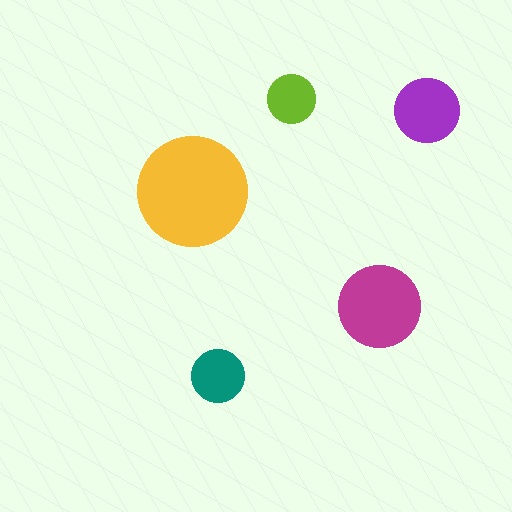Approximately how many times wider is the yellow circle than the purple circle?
About 1.5 times wider.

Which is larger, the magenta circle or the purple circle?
The magenta one.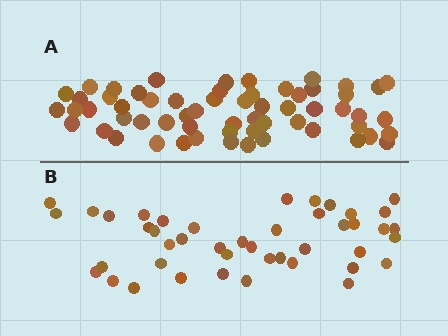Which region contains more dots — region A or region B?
Region A (the top region) has more dots.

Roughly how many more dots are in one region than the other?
Region A has approximately 15 more dots than region B.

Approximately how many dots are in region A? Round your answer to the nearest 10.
About 60 dots.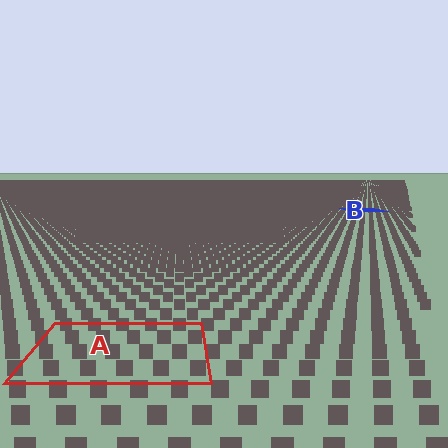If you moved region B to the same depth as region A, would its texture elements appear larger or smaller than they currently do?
They would appear larger. At a closer depth, the same texture elements are projected at a bigger on-screen size.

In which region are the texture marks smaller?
The texture marks are smaller in region B, because it is farther away.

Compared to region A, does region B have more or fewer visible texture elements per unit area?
Region B has more texture elements per unit area — they are packed more densely because it is farther away.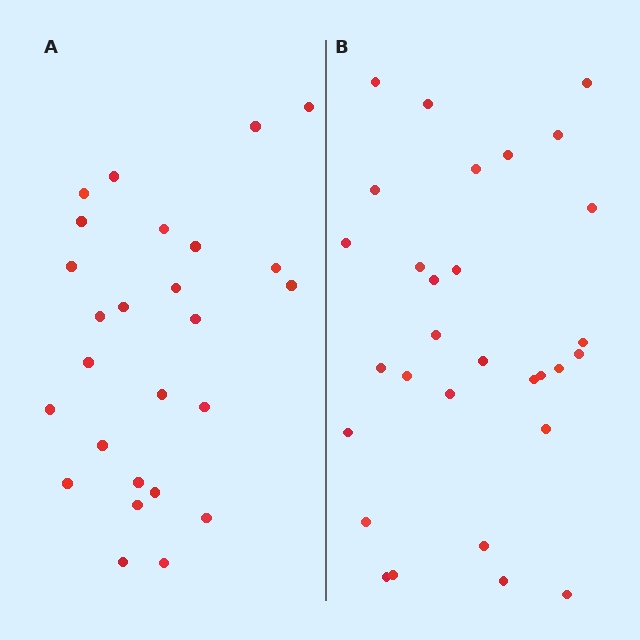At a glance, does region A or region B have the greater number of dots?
Region B (the right region) has more dots.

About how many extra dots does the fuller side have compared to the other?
Region B has about 4 more dots than region A.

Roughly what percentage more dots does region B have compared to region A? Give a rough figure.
About 15% more.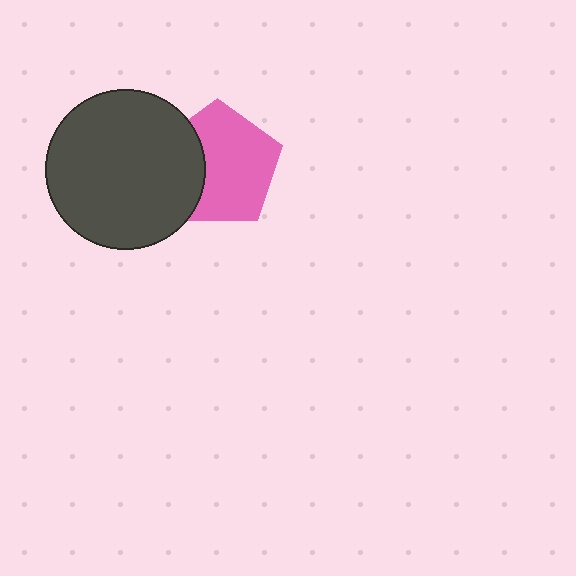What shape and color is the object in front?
The object in front is a dark gray circle.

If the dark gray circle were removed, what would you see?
You would see the complete pink pentagon.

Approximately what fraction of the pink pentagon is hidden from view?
Roughly 31% of the pink pentagon is hidden behind the dark gray circle.